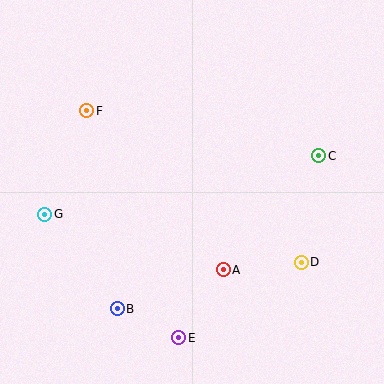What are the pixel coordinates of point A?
Point A is at (223, 270).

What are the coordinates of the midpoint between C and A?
The midpoint between C and A is at (271, 213).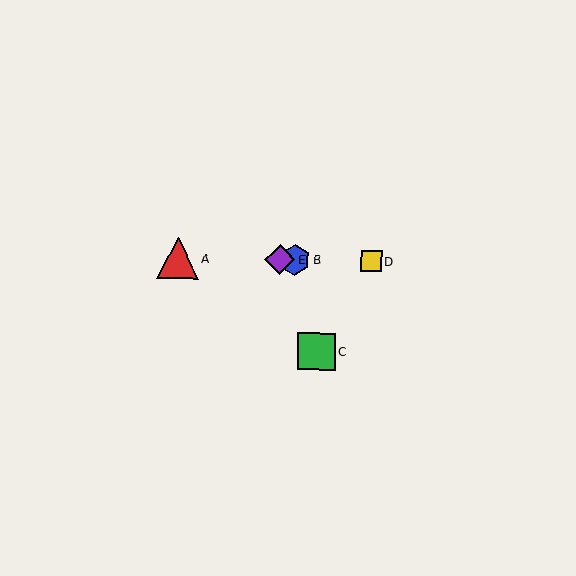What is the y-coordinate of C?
Object C is at y≈351.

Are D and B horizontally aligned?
Yes, both are at y≈261.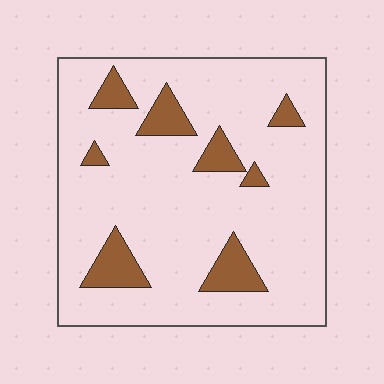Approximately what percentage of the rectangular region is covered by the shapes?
Approximately 15%.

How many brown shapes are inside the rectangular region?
8.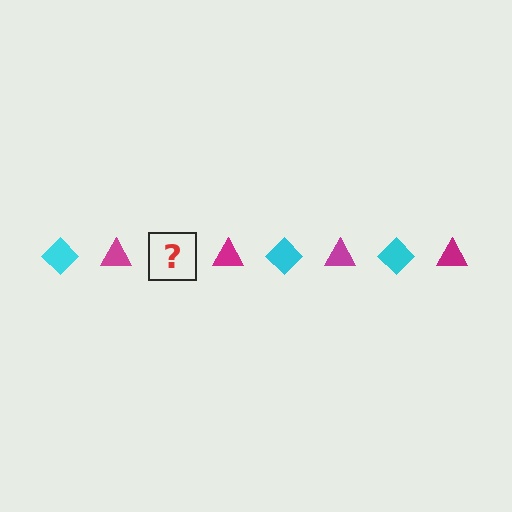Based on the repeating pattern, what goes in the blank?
The blank should be a cyan diamond.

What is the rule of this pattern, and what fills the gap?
The rule is that the pattern alternates between cyan diamond and magenta triangle. The gap should be filled with a cyan diamond.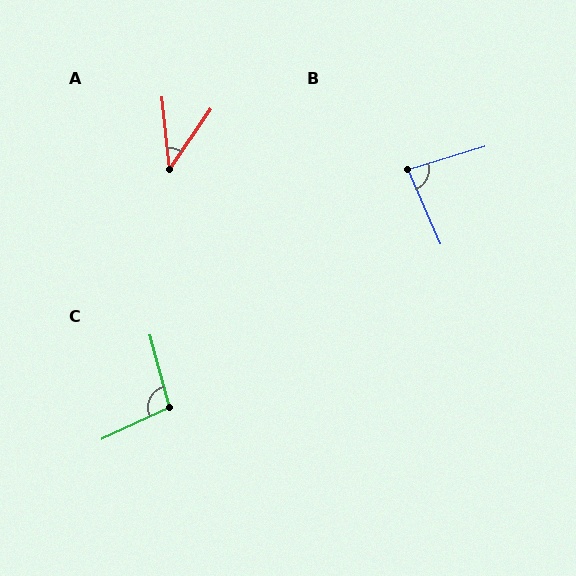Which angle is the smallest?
A, at approximately 40 degrees.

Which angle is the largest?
C, at approximately 100 degrees.